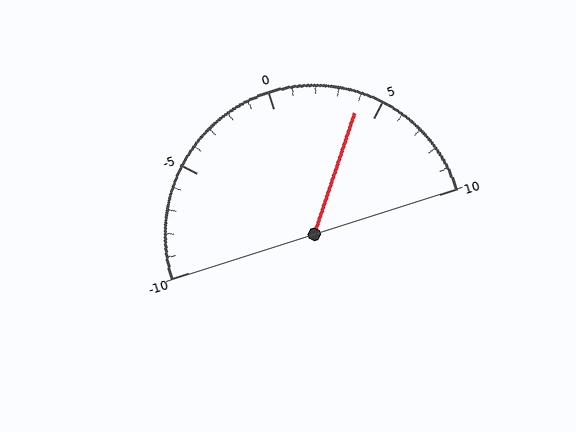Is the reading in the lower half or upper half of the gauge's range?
The reading is in the upper half of the range (-10 to 10).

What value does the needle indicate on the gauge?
The needle indicates approximately 4.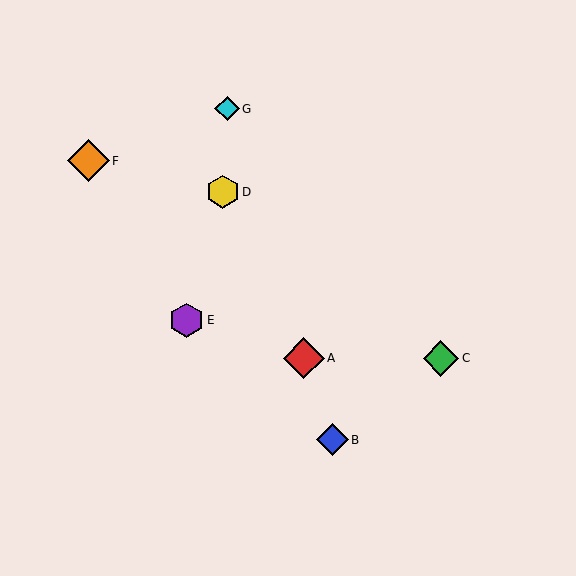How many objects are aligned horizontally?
2 objects (A, C) are aligned horizontally.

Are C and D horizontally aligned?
No, C is at y≈358 and D is at y≈192.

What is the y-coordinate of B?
Object B is at y≈440.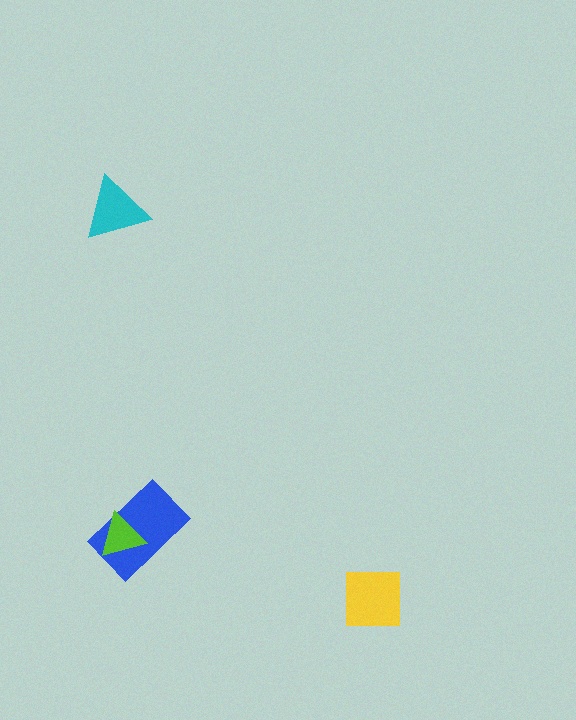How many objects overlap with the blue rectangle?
1 object overlaps with the blue rectangle.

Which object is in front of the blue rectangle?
The lime triangle is in front of the blue rectangle.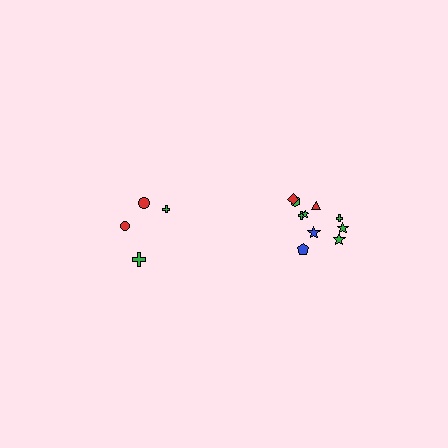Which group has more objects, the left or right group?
The right group.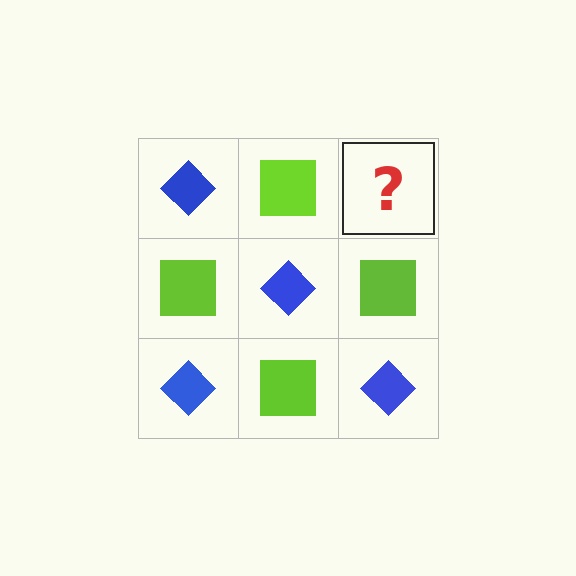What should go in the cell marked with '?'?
The missing cell should contain a blue diamond.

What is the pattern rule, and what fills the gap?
The rule is that it alternates blue diamond and lime square in a checkerboard pattern. The gap should be filled with a blue diamond.